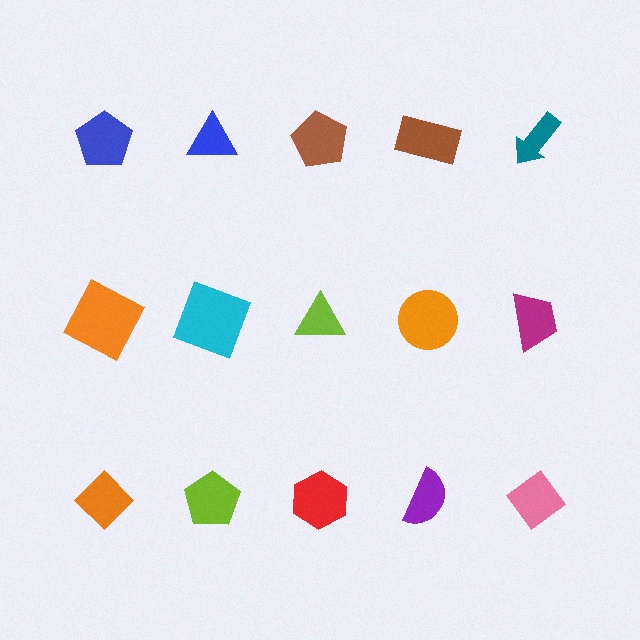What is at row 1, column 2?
A blue triangle.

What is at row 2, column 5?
A magenta trapezoid.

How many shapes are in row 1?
5 shapes.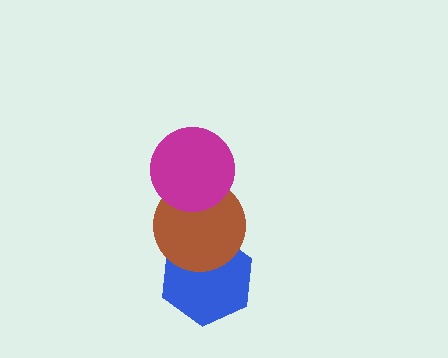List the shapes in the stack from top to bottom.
From top to bottom: the magenta circle, the brown circle, the blue hexagon.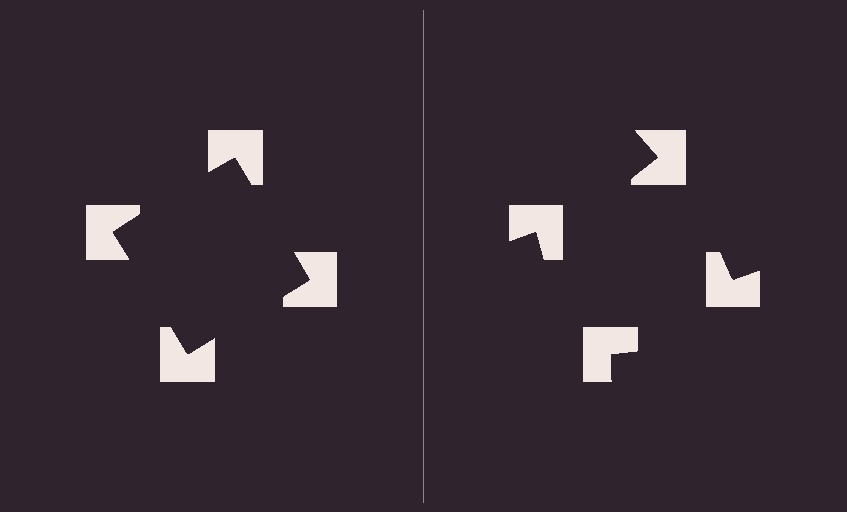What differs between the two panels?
The notched squares are positioned identically on both sides; only the wedge orientations differ. On the left they align to a square; on the right they are misaligned.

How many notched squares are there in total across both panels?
8 — 4 on each side.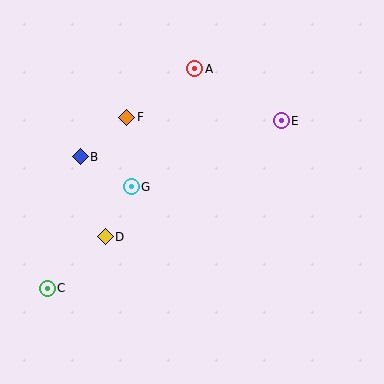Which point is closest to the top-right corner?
Point E is closest to the top-right corner.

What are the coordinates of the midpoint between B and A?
The midpoint between B and A is at (138, 113).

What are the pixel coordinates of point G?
Point G is at (131, 187).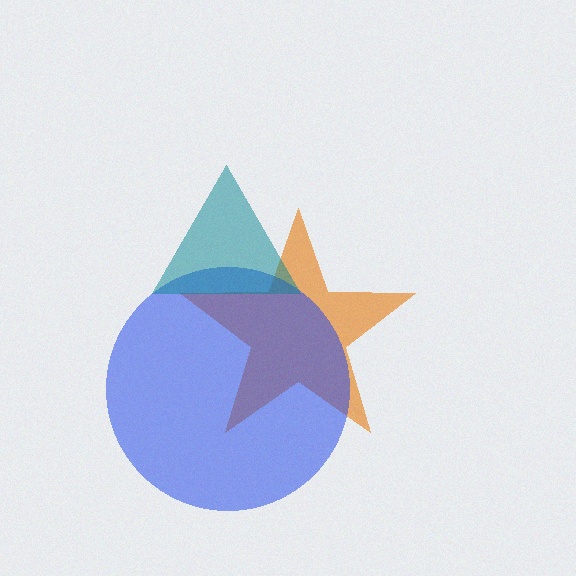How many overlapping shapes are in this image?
There are 3 overlapping shapes in the image.